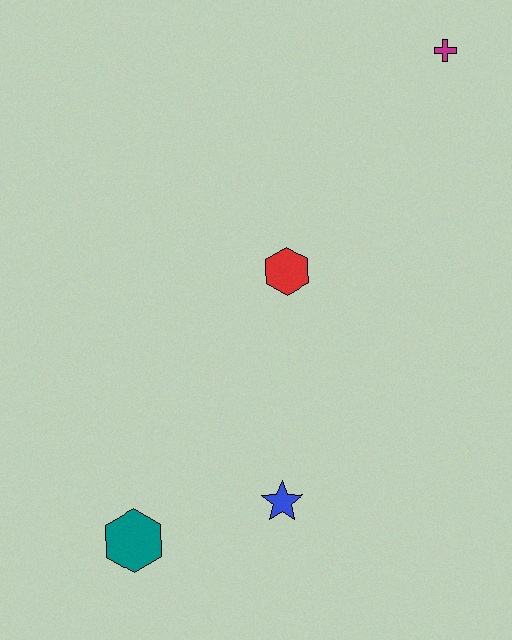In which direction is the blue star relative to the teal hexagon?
The blue star is to the right of the teal hexagon.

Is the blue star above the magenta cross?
No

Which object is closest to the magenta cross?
The red hexagon is closest to the magenta cross.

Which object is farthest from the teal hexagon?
The magenta cross is farthest from the teal hexagon.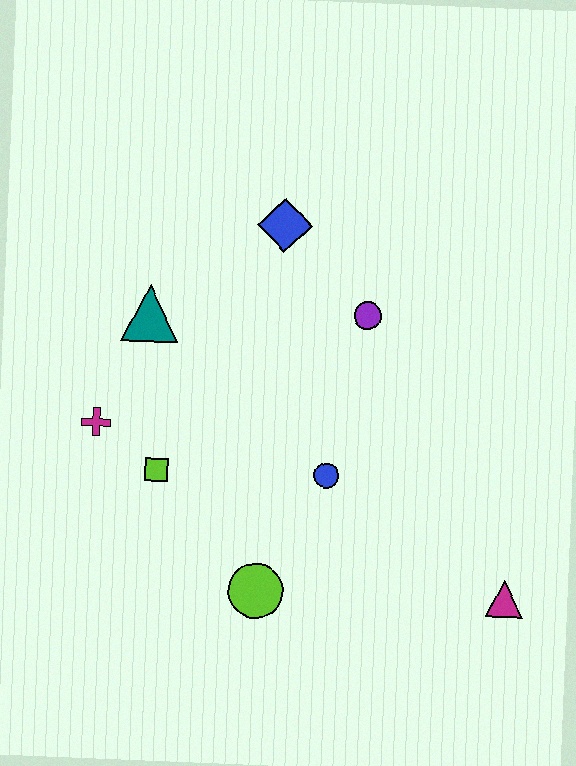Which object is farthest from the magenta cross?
The magenta triangle is farthest from the magenta cross.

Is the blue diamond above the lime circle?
Yes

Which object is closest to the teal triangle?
The magenta cross is closest to the teal triangle.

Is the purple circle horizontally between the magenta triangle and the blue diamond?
Yes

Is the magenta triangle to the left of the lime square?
No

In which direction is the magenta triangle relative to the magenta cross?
The magenta triangle is to the right of the magenta cross.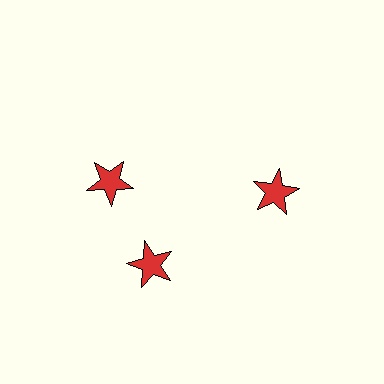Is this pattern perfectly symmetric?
No. The 3 red stars are arranged in a ring, but one element near the 11 o'clock position is rotated out of alignment along the ring, breaking the 3-fold rotational symmetry.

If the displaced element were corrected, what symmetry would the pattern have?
It would have 3-fold rotational symmetry — the pattern would map onto itself every 120 degrees.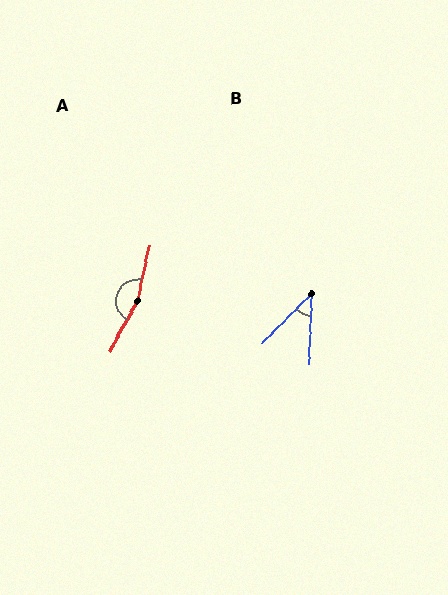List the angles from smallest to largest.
B (42°), A (163°).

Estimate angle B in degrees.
Approximately 42 degrees.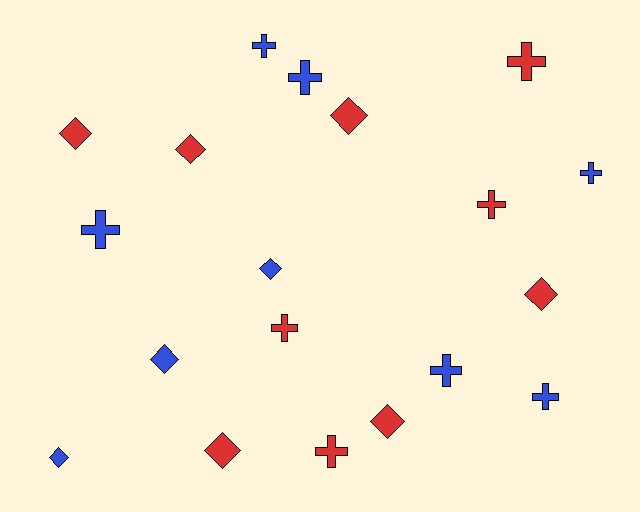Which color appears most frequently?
Red, with 10 objects.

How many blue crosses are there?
There are 6 blue crosses.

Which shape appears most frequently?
Cross, with 10 objects.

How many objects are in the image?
There are 19 objects.